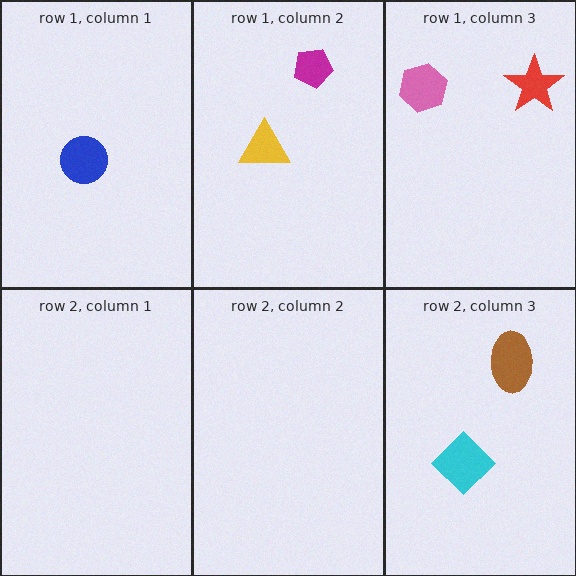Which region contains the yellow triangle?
The row 1, column 2 region.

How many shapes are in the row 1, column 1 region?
1.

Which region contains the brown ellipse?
The row 2, column 3 region.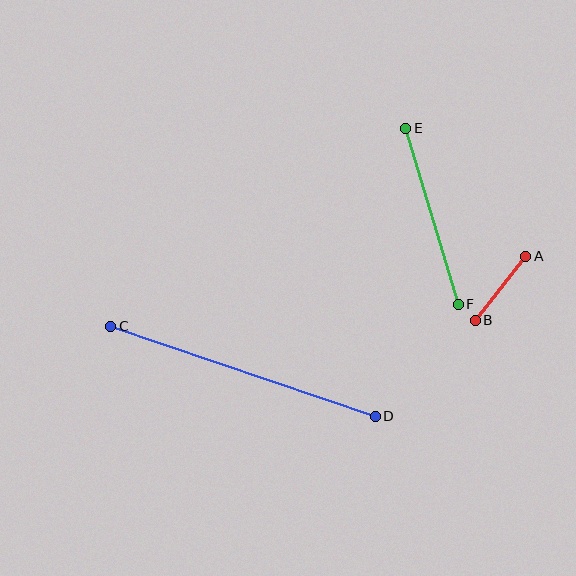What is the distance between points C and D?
The distance is approximately 279 pixels.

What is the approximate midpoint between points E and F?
The midpoint is at approximately (432, 216) pixels.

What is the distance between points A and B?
The distance is approximately 81 pixels.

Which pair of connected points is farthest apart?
Points C and D are farthest apart.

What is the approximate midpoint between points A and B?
The midpoint is at approximately (500, 288) pixels.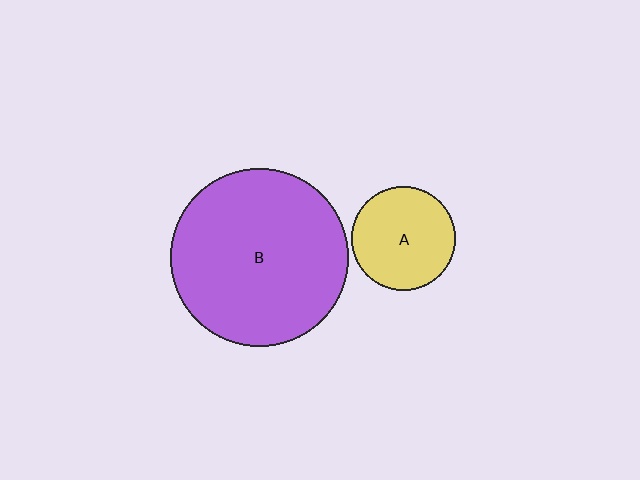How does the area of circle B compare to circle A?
Approximately 2.9 times.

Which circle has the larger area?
Circle B (purple).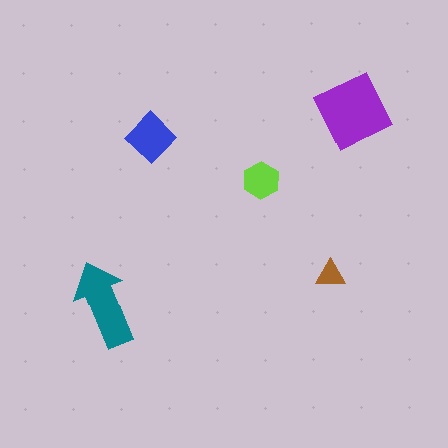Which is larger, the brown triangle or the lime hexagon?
The lime hexagon.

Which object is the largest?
The purple square.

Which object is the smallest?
The brown triangle.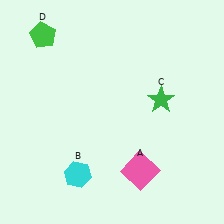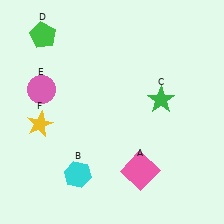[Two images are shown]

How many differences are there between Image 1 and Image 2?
There are 2 differences between the two images.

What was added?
A pink circle (E), a yellow star (F) were added in Image 2.